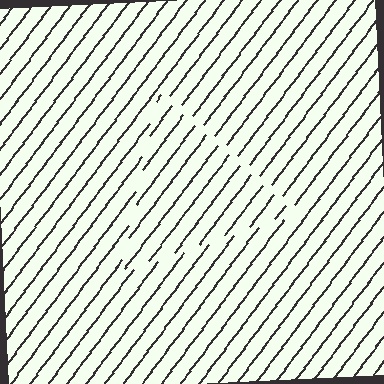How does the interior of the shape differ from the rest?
The interior of the shape contains the same grating, shifted by half a period — the contour is defined by the phase discontinuity where line-ends from the inner and outer gratings abut.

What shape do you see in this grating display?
An illusory triangle. The interior of the shape contains the same grating, shifted by half a period — the contour is defined by the phase discontinuity where line-ends from the inner and outer gratings abut.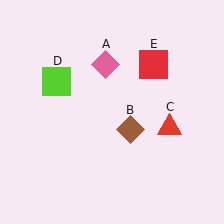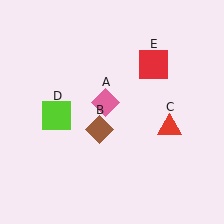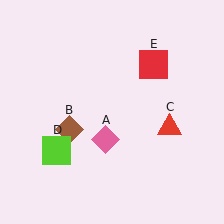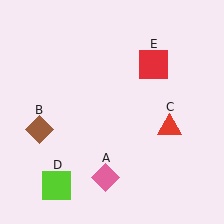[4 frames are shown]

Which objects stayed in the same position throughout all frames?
Red triangle (object C) and red square (object E) remained stationary.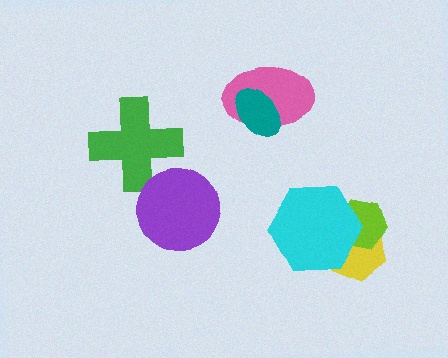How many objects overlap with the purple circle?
1 object overlaps with the purple circle.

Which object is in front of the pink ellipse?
The teal ellipse is in front of the pink ellipse.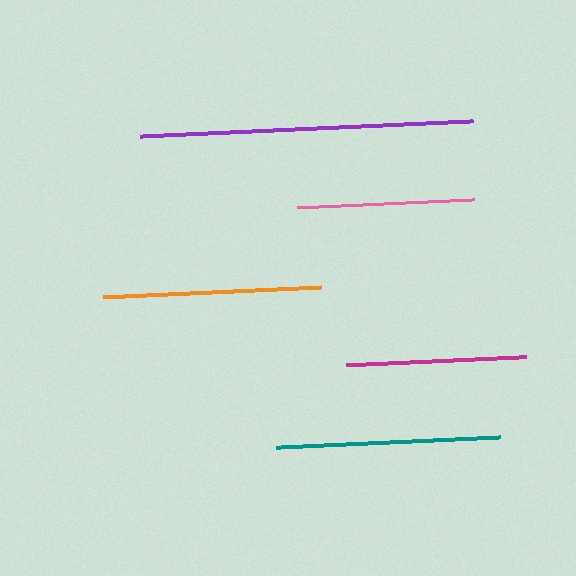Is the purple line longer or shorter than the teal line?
The purple line is longer than the teal line.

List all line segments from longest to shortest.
From longest to shortest: purple, teal, orange, magenta, pink.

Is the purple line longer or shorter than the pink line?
The purple line is longer than the pink line.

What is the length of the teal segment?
The teal segment is approximately 224 pixels long.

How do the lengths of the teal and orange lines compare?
The teal and orange lines are approximately the same length.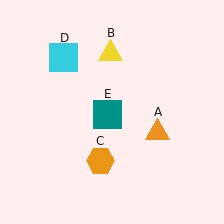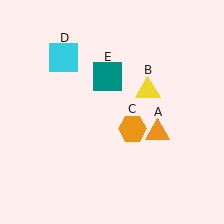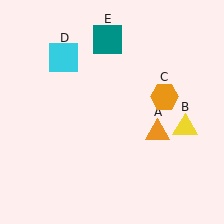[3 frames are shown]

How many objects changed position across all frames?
3 objects changed position: yellow triangle (object B), orange hexagon (object C), teal square (object E).